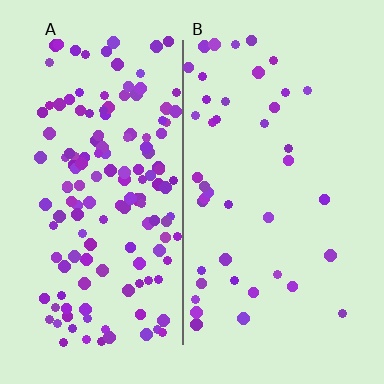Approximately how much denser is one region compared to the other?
Approximately 3.5× — region A over region B.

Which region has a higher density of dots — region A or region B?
A (the left).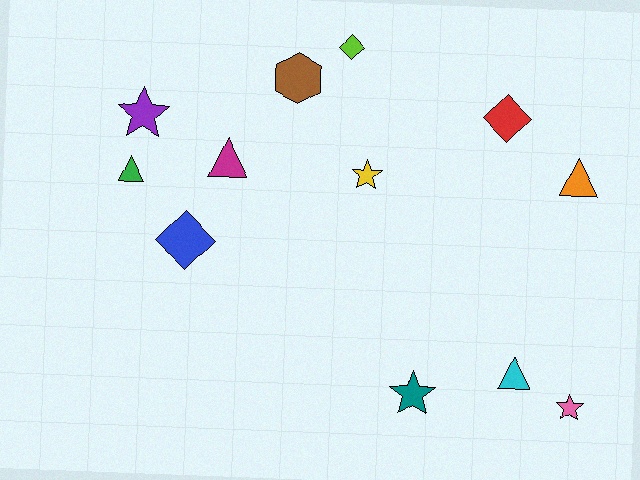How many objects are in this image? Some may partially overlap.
There are 12 objects.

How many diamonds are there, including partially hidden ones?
There are 3 diamonds.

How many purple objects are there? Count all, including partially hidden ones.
There is 1 purple object.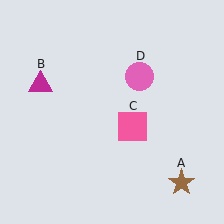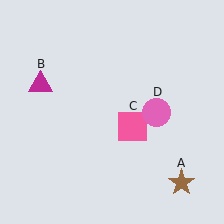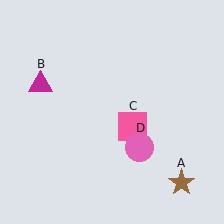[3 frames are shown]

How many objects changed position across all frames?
1 object changed position: pink circle (object D).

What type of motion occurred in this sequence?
The pink circle (object D) rotated clockwise around the center of the scene.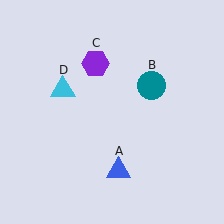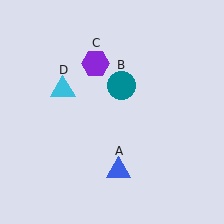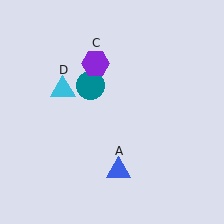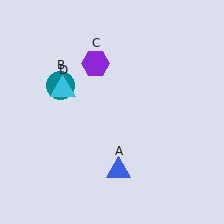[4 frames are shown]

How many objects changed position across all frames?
1 object changed position: teal circle (object B).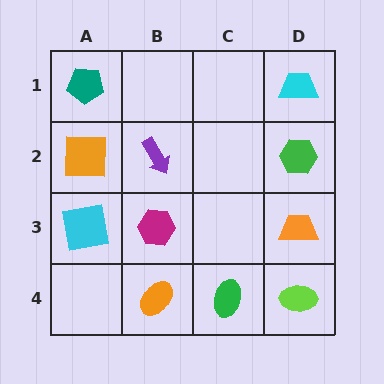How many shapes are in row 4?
3 shapes.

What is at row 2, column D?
A green hexagon.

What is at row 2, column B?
A purple arrow.